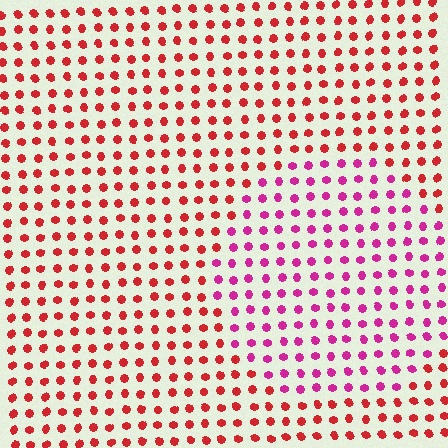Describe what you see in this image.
The image is filled with small red elements in a uniform arrangement. A circle-shaped region is visible where the elements are tinted to a slightly different hue, forming a subtle color boundary.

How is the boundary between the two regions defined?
The boundary is defined purely by a slight shift in hue (about 38 degrees). Spacing, size, and orientation are identical on both sides.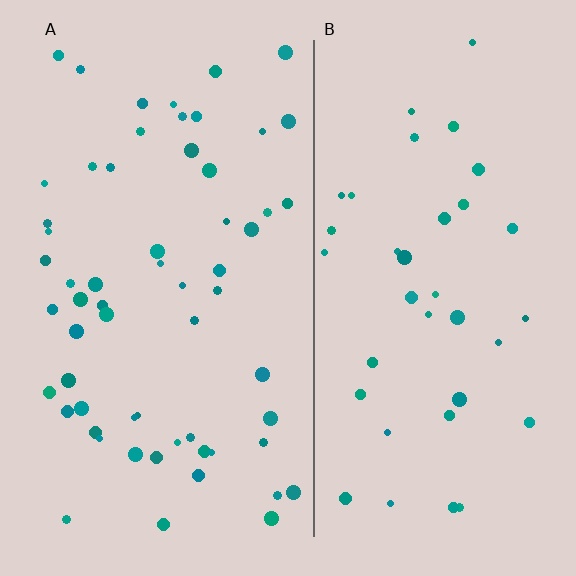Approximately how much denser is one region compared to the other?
Approximately 1.6× — region A over region B.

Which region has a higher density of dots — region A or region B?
A (the left).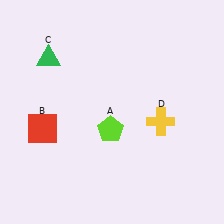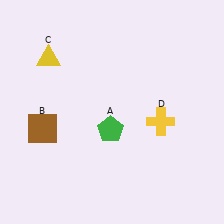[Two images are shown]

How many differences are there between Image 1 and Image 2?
There are 3 differences between the two images.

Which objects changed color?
A changed from lime to green. B changed from red to brown. C changed from green to yellow.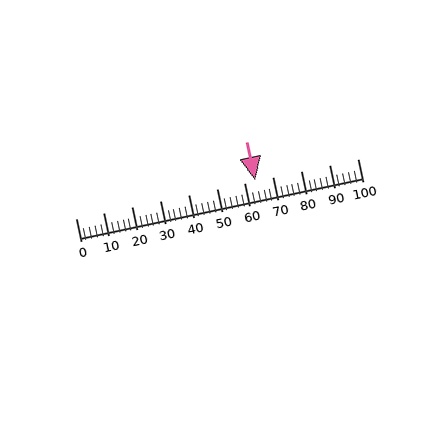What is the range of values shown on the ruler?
The ruler shows values from 0 to 100.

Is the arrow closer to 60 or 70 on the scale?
The arrow is closer to 60.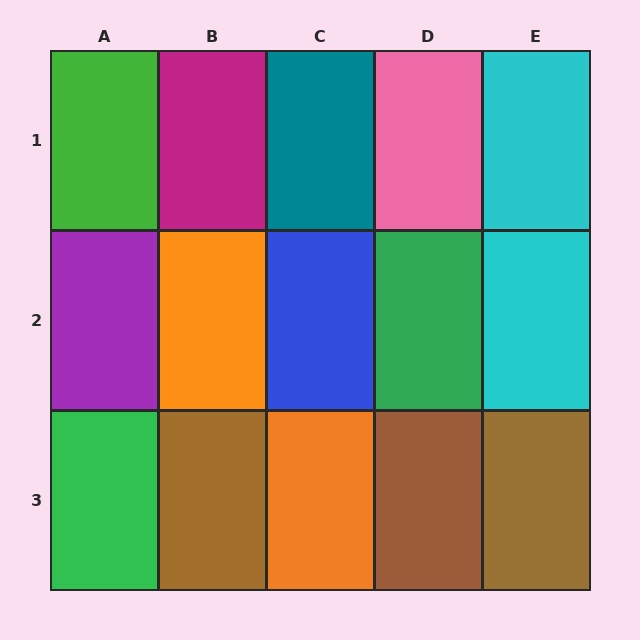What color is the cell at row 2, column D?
Green.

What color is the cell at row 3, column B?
Brown.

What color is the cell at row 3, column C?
Orange.